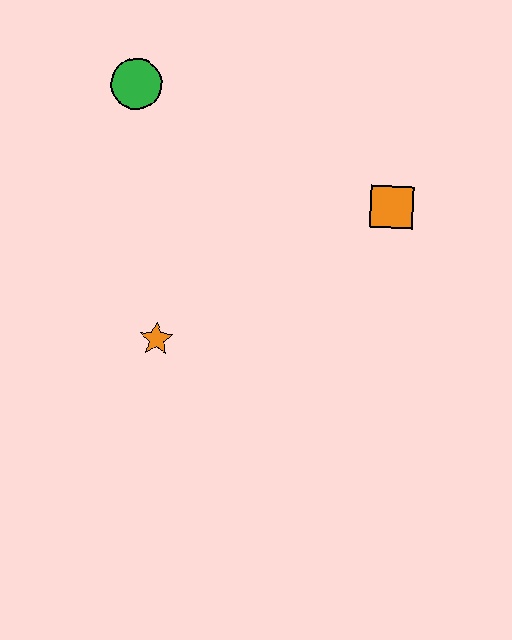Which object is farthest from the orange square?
The green circle is farthest from the orange square.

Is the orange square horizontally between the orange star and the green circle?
No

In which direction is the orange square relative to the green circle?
The orange square is to the right of the green circle.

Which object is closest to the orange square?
The orange star is closest to the orange square.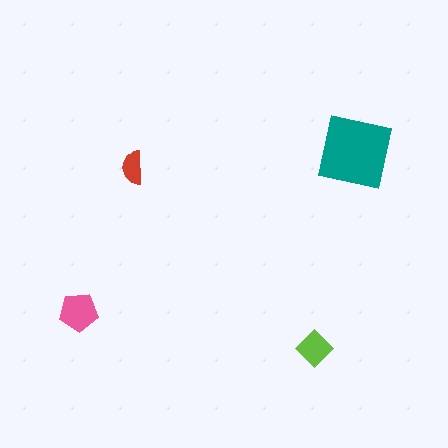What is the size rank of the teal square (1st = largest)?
1st.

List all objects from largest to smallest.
The teal square, the pink pentagon, the lime diamond, the red semicircle.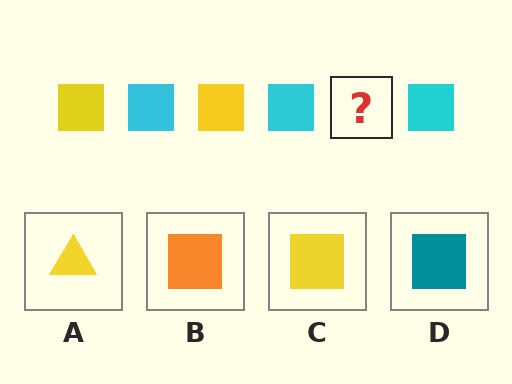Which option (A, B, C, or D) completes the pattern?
C.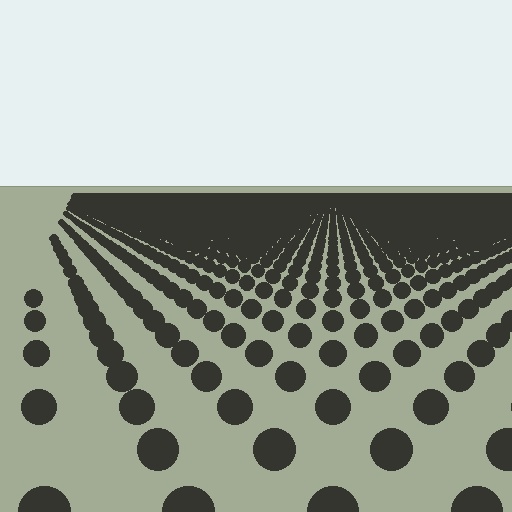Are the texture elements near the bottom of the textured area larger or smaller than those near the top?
Larger. Near the bottom, elements are closer to the viewer and appear at a bigger on-screen size.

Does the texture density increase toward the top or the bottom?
Density increases toward the top.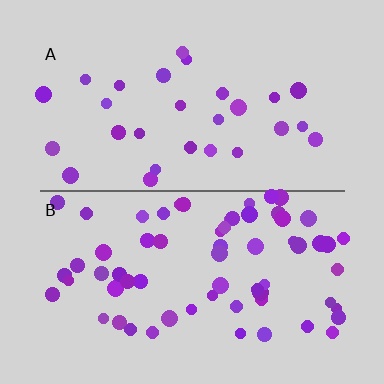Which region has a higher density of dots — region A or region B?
B (the bottom).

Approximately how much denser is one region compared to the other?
Approximately 2.3× — region B over region A.